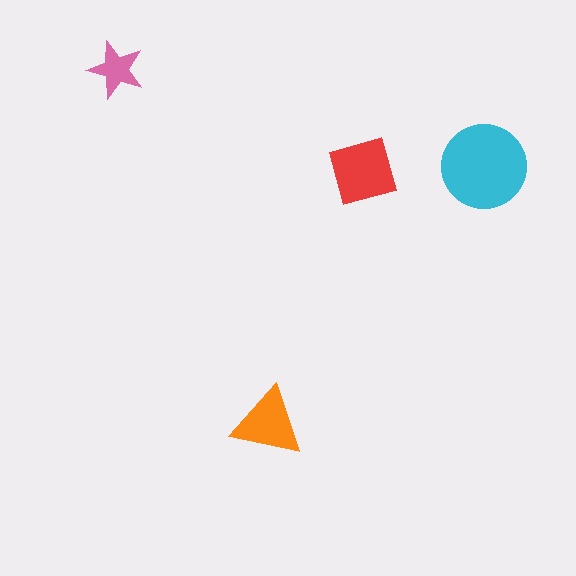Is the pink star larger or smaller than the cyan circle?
Smaller.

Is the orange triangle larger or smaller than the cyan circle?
Smaller.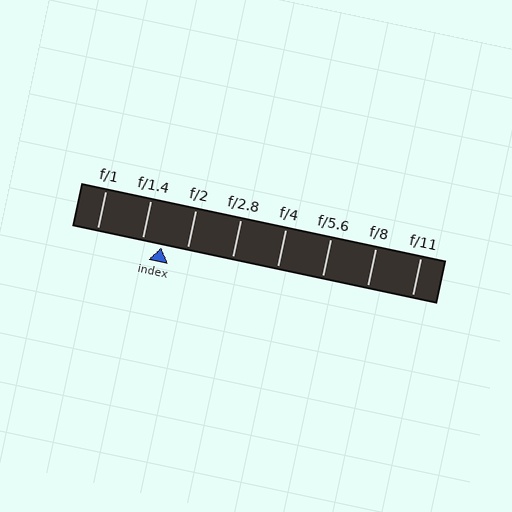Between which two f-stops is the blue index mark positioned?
The index mark is between f/1.4 and f/2.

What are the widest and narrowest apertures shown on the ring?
The widest aperture shown is f/1 and the narrowest is f/11.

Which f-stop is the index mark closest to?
The index mark is closest to f/1.4.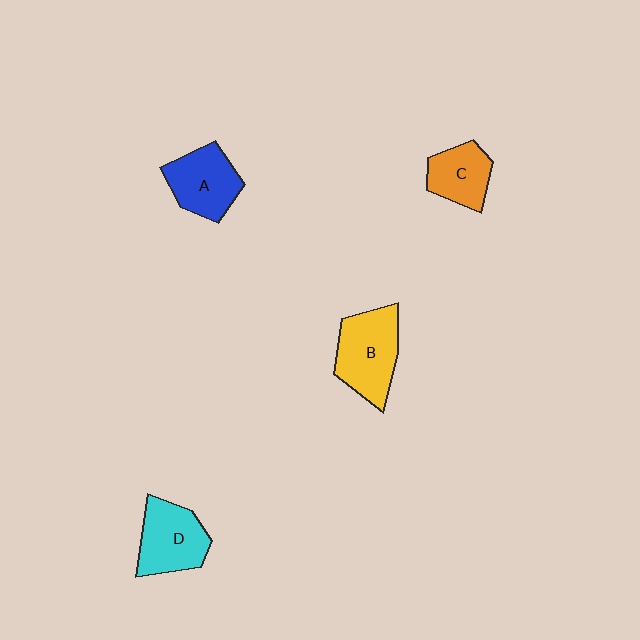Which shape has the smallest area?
Shape C (orange).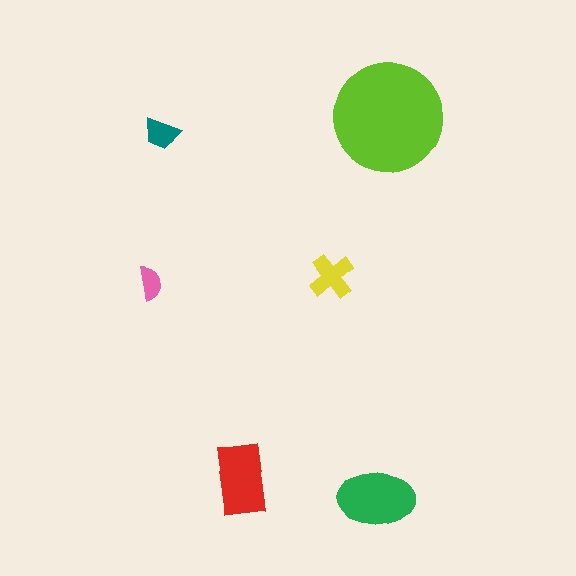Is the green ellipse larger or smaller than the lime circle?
Smaller.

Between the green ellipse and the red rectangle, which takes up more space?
The green ellipse.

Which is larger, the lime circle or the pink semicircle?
The lime circle.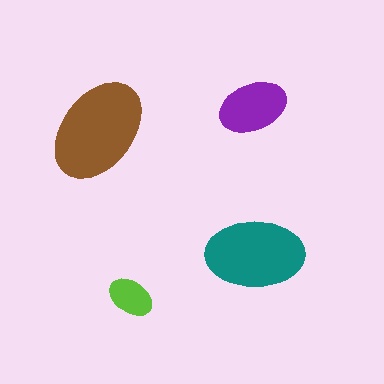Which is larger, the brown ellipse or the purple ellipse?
The brown one.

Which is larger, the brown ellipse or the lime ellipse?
The brown one.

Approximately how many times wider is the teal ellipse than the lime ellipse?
About 2 times wider.